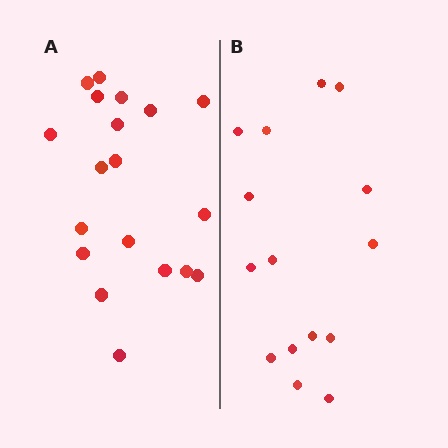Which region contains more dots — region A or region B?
Region A (the left region) has more dots.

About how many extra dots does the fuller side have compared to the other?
Region A has about 4 more dots than region B.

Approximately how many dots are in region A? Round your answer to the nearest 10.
About 20 dots. (The exact count is 19, which rounds to 20.)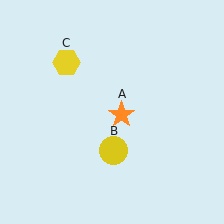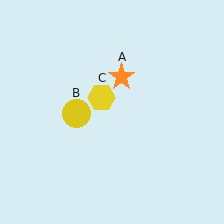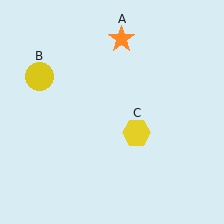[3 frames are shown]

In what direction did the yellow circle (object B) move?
The yellow circle (object B) moved up and to the left.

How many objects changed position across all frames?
3 objects changed position: orange star (object A), yellow circle (object B), yellow hexagon (object C).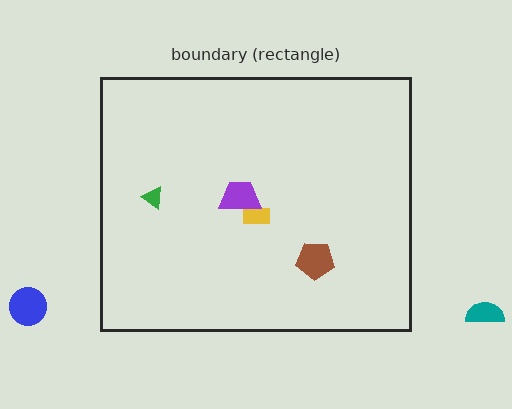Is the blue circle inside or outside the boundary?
Outside.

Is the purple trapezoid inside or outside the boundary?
Inside.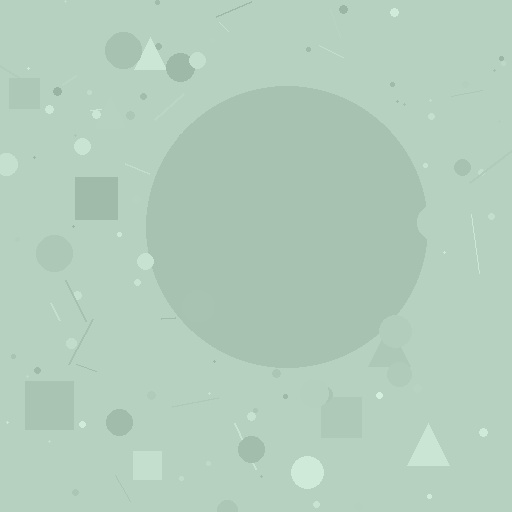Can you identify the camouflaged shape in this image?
The camouflaged shape is a circle.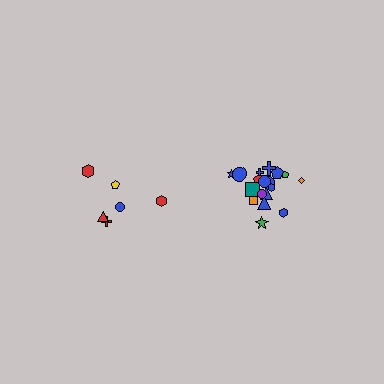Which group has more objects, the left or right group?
The right group.